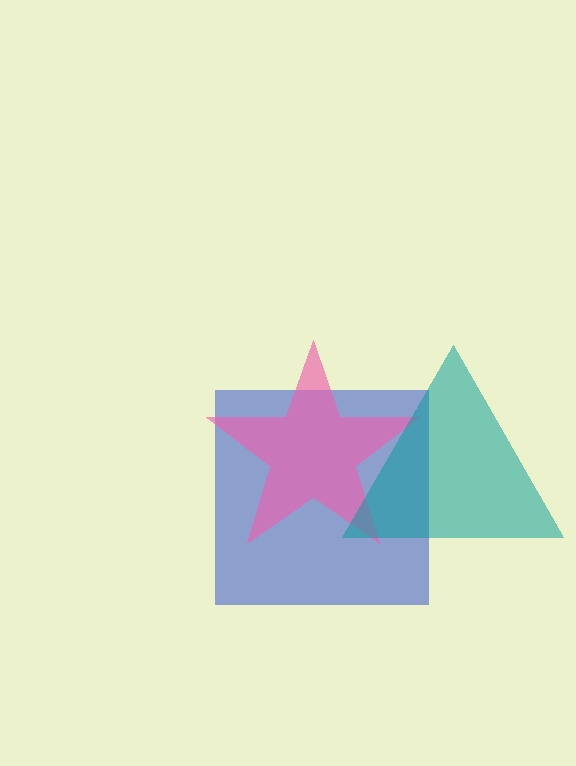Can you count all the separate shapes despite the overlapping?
Yes, there are 3 separate shapes.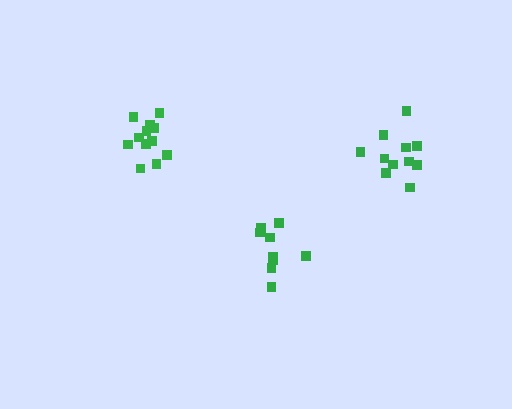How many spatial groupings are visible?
There are 3 spatial groupings.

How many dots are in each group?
Group 1: 9 dots, Group 2: 11 dots, Group 3: 12 dots (32 total).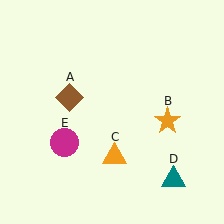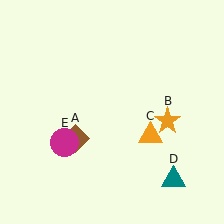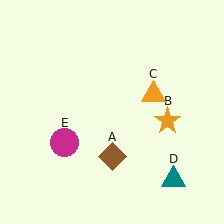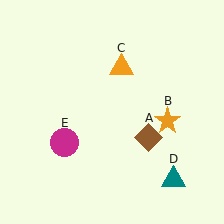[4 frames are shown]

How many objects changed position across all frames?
2 objects changed position: brown diamond (object A), orange triangle (object C).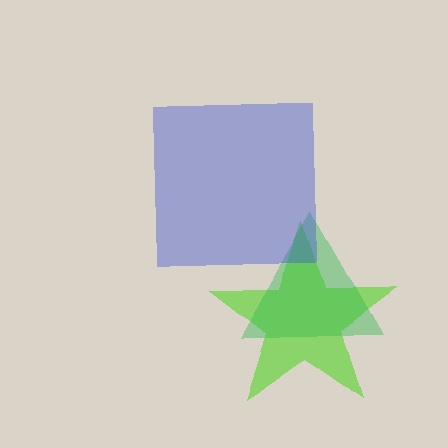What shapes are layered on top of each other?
The layered shapes are: a lime star, a green triangle, a blue square.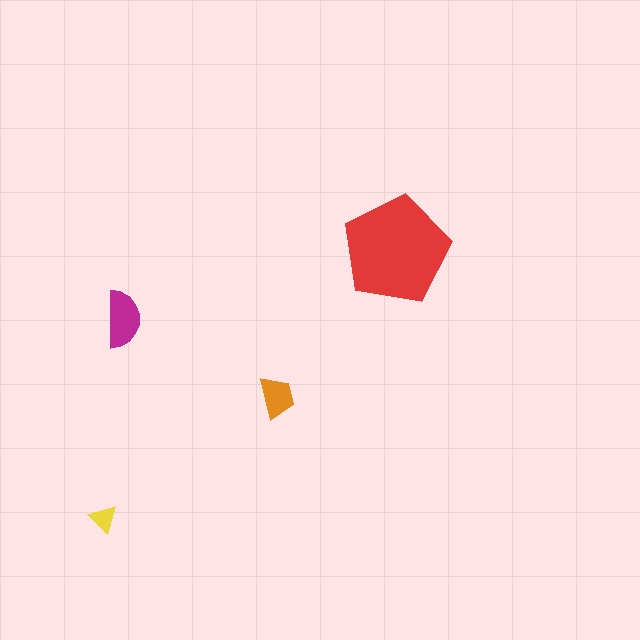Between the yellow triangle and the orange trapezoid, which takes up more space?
The orange trapezoid.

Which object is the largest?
The red pentagon.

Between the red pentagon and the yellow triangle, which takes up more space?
The red pentagon.